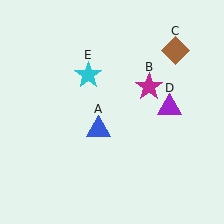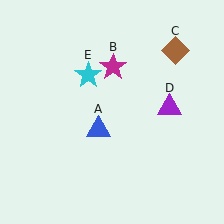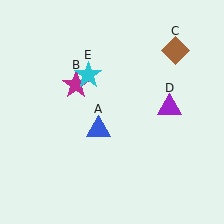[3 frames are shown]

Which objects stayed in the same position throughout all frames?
Blue triangle (object A) and brown diamond (object C) and purple triangle (object D) and cyan star (object E) remained stationary.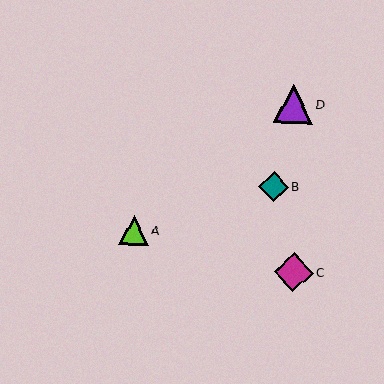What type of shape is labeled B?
Shape B is a teal diamond.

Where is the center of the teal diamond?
The center of the teal diamond is at (273, 187).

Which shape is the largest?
The purple triangle (labeled D) is the largest.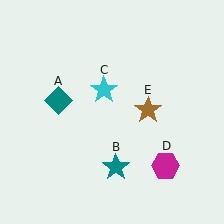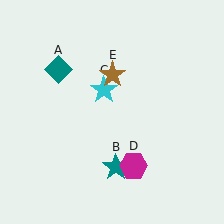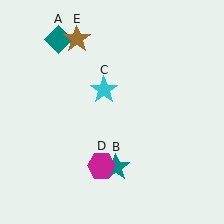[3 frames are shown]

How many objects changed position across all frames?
3 objects changed position: teal diamond (object A), magenta hexagon (object D), brown star (object E).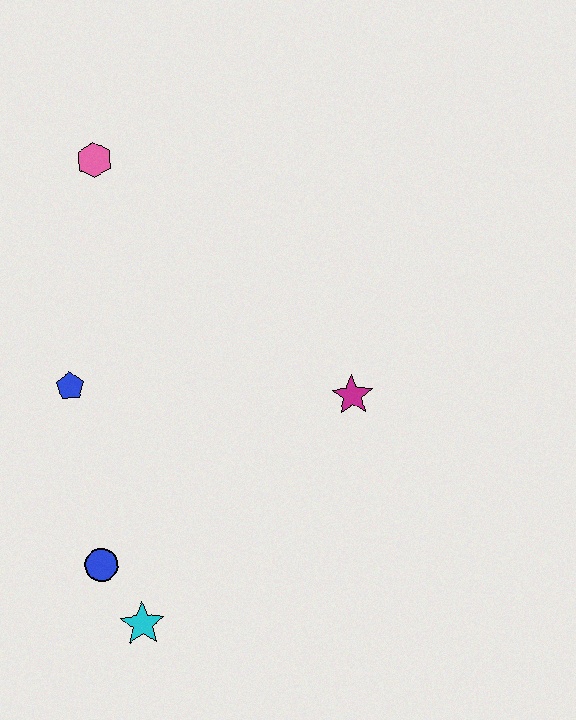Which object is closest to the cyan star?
The blue circle is closest to the cyan star.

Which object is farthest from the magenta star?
The pink hexagon is farthest from the magenta star.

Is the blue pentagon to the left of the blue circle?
Yes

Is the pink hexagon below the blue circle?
No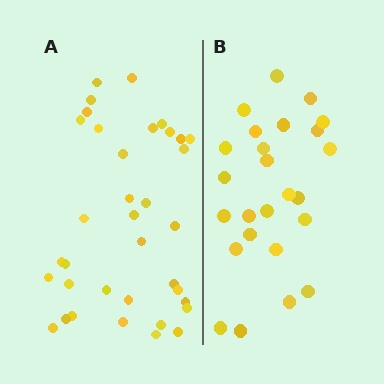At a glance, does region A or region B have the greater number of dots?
Region A (the left region) has more dots.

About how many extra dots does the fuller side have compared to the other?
Region A has roughly 12 or so more dots than region B.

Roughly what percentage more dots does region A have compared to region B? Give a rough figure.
About 45% more.